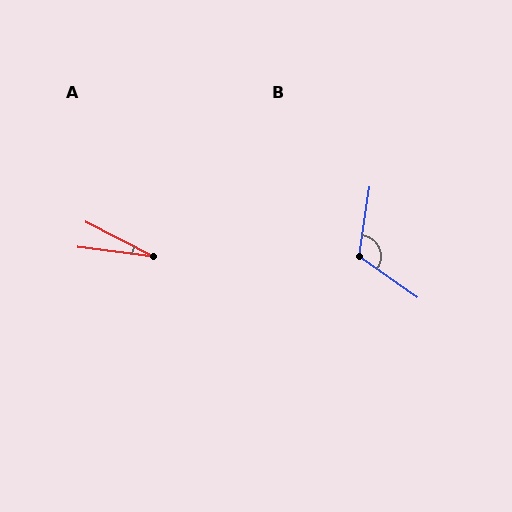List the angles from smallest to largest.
A (20°), B (116°).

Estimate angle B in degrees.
Approximately 116 degrees.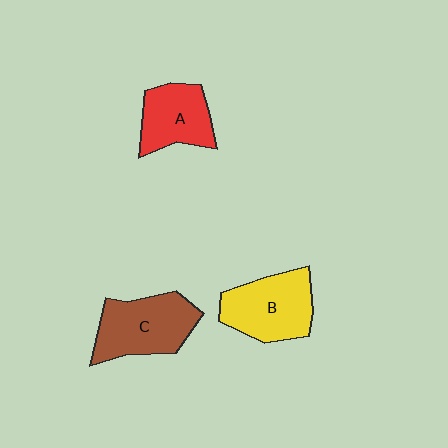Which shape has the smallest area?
Shape A (red).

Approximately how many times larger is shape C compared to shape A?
Approximately 1.3 times.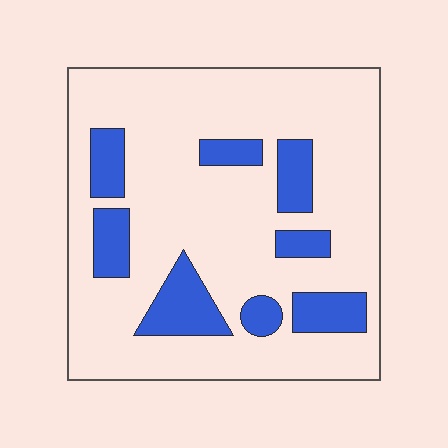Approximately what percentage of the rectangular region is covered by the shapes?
Approximately 20%.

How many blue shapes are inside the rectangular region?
8.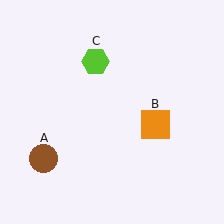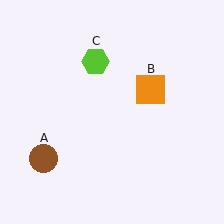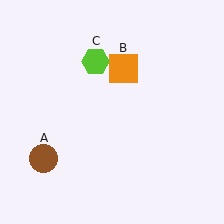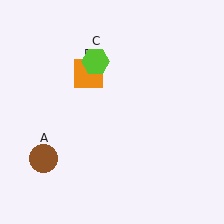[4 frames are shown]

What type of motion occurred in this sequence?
The orange square (object B) rotated counterclockwise around the center of the scene.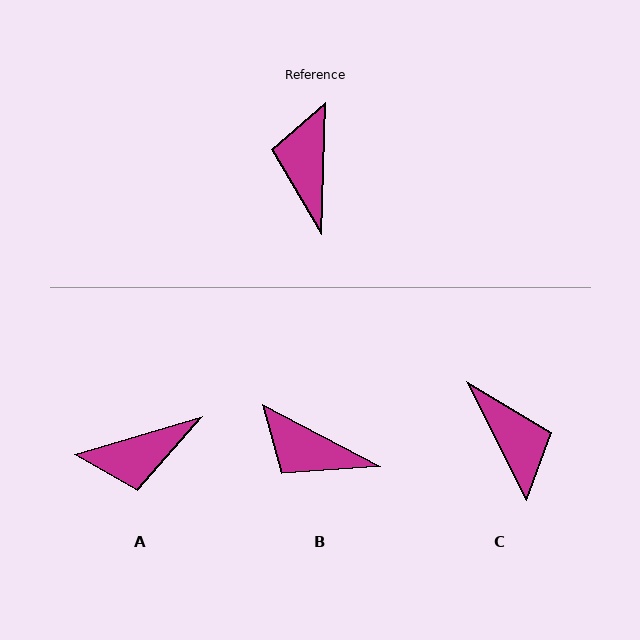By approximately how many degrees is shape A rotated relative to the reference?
Approximately 108 degrees counter-clockwise.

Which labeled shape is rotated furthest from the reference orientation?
C, about 152 degrees away.